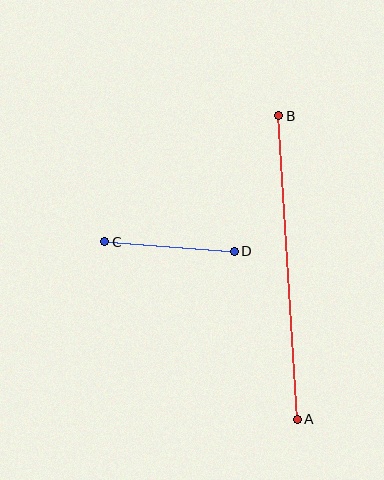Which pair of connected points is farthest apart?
Points A and B are farthest apart.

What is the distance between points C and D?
The distance is approximately 130 pixels.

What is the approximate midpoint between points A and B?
The midpoint is at approximately (288, 268) pixels.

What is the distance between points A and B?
The distance is approximately 304 pixels.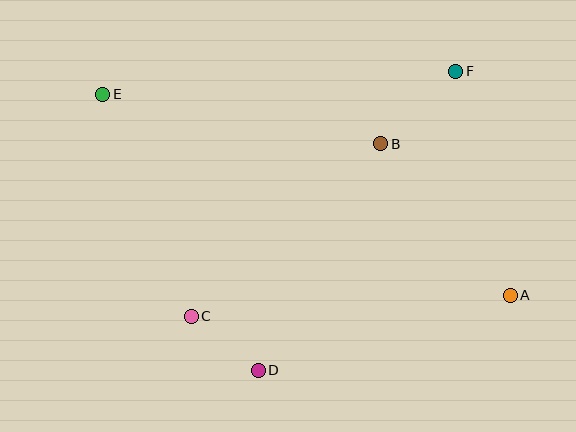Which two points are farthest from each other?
Points A and E are farthest from each other.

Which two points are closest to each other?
Points C and D are closest to each other.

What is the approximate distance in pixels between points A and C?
The distance between A and C is approximately 320 pixels.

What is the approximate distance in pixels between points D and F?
The distance between D and F is approximately 358 pixels.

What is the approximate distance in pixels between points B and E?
The distance between B and E is approximately 282 pixels.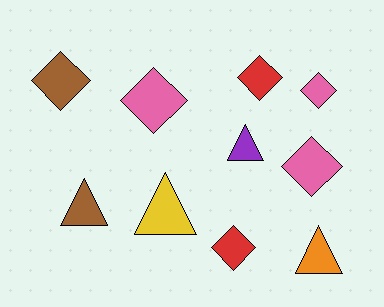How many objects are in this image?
There are 10 objects.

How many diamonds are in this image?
There are 6 diamonds.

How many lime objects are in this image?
There are no lime objects.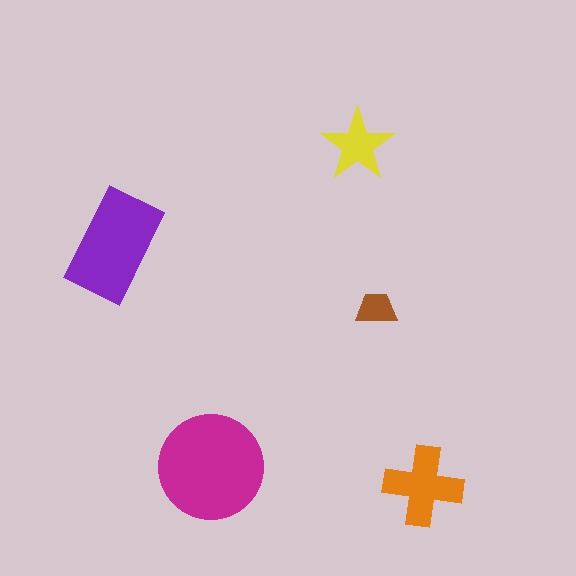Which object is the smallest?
The brown trapezoid.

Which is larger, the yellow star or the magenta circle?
The magenta circle.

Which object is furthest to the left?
The purple rectangle is leftmost.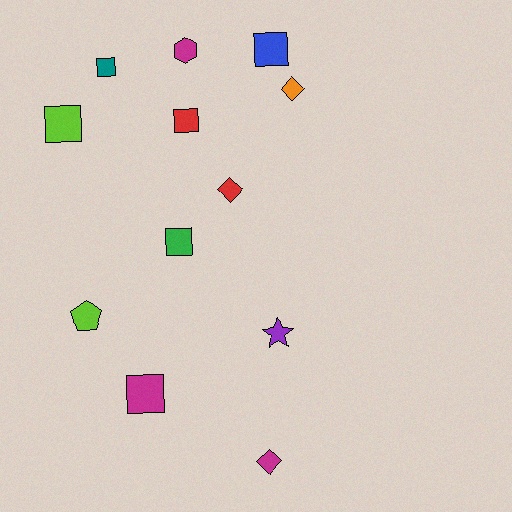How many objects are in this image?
There are 12 objects.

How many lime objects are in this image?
There are 2 lime objects.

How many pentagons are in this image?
There is 1 pentagon.